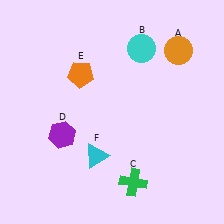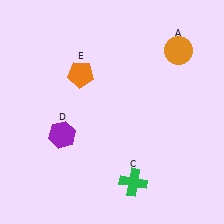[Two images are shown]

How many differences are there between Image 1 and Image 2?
There are 2 differences between the two images.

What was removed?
The cyan triangle (F), the cyan circle (B) were removed in Image 2.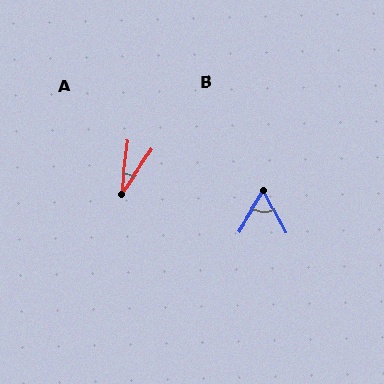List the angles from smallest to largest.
A (28°), B (58°).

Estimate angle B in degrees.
Approximately 58 degrees.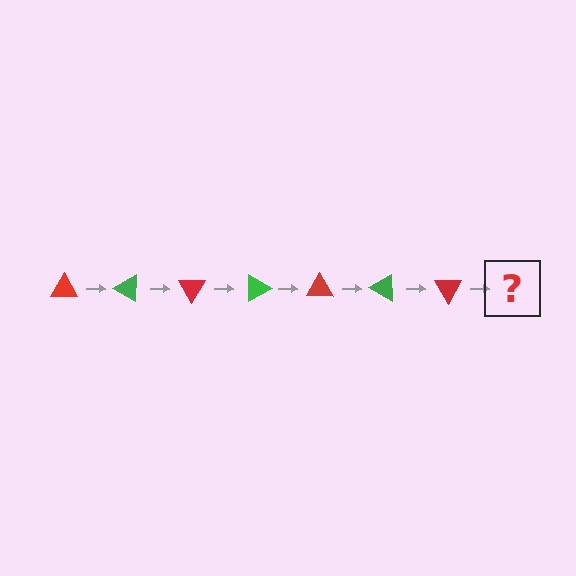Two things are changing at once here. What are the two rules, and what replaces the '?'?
The two rules are that it rotates 30 degrees each step and the color cycles through red and green. The '?' should be a green triangle, rotated 210 degrees from the start.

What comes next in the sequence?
The next element should be a green triangle, rotated 210 degrees from the start.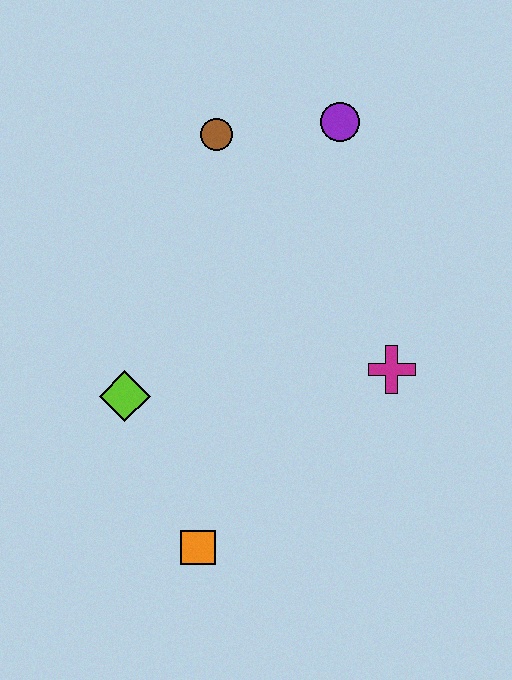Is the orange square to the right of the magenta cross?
No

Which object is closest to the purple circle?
The brown circle is closest to the purple circle.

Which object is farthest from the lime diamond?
The purple circle is farthest from the lime diamond.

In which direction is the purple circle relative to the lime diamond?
The purple circle is above the lime diamond.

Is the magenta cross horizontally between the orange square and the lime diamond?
No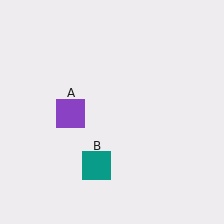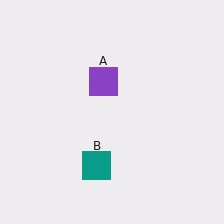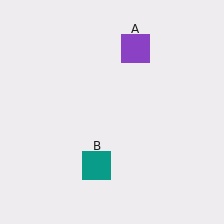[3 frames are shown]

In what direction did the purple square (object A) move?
The purple square (object A) moved up and to the right.